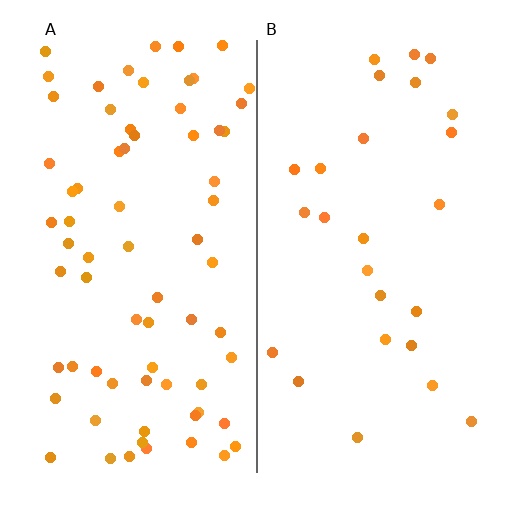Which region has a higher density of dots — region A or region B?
A (the left).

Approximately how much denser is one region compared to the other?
Approximately 2.7× — region A over region B.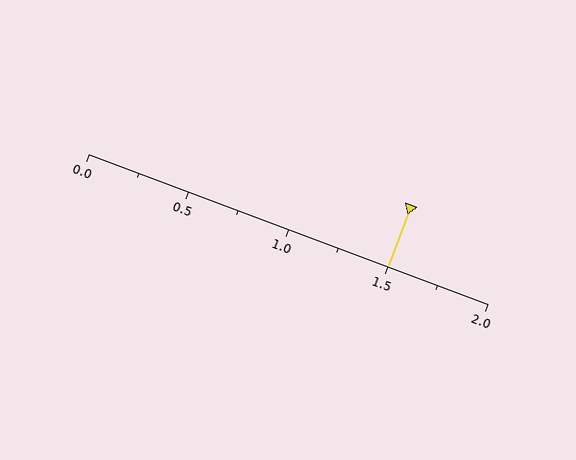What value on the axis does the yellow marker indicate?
The marker indicates approximately 1.5.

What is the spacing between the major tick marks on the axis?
The major ticks are spaced 0.5 apart.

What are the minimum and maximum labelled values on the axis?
The axis runs from 0.0 to 2.0.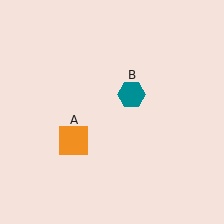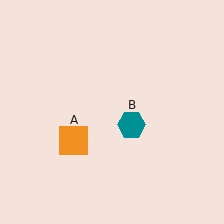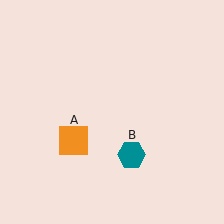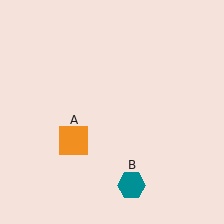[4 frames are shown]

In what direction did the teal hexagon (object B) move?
The teal hexagon (object B) moved down.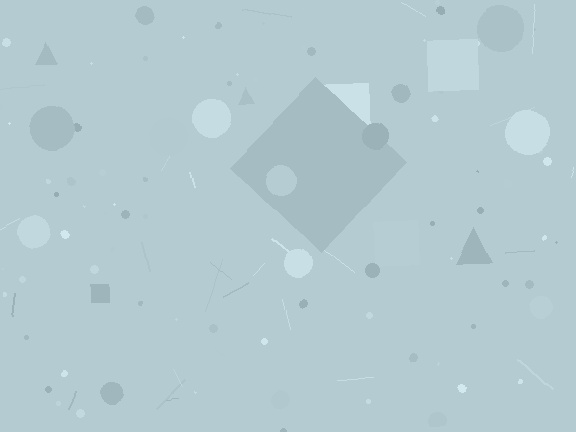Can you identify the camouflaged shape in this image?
The camouflaged shape is a diamond.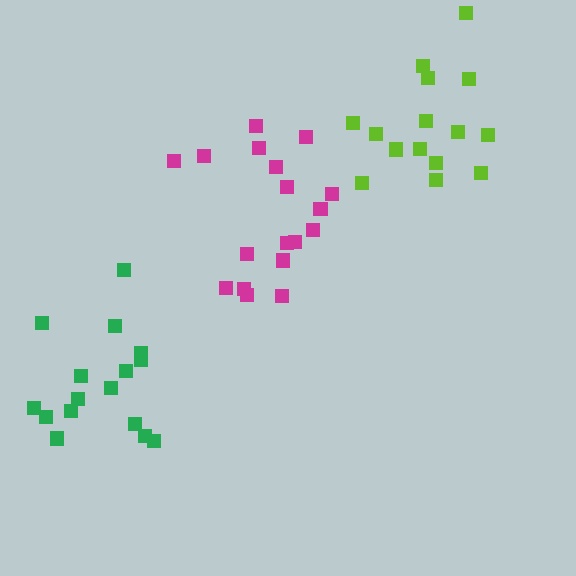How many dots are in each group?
Group 1: 18 dots, Group 2: 16 dots, Group 3: 15 dots (49 total).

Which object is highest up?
The lime cluster is topmost.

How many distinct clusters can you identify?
There are 3 distinct clusters.